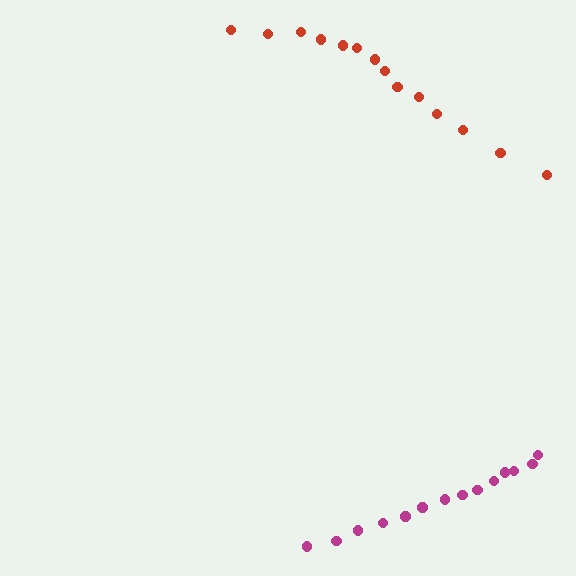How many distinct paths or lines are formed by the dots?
There are 2 distinct paths.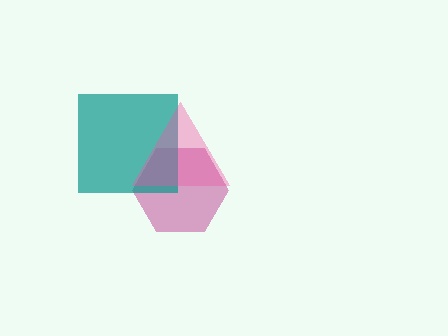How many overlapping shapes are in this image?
There are 3 overlapping shapes in the image.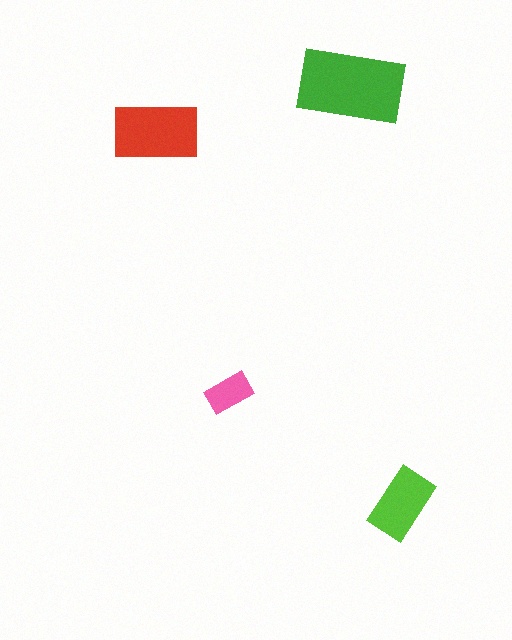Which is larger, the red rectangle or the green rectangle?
The green one.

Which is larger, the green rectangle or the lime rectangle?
The green one.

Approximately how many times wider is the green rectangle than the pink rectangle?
About 2.5 times wider.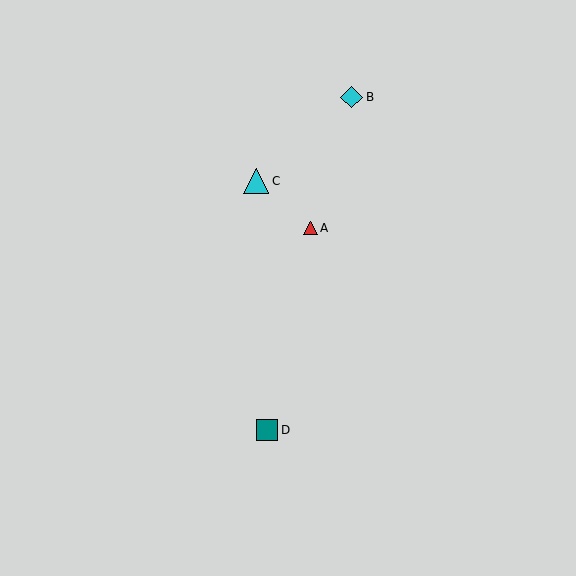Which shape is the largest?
The cyan triangle (labeled C) is the largest.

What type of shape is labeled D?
Shape D is a teal square.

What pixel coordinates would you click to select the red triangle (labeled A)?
Click at (310, 228) to select the red triangle A.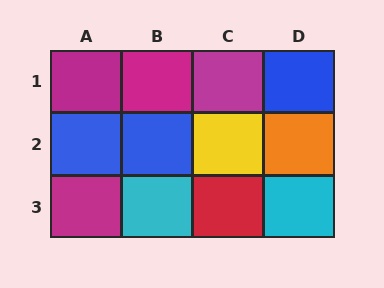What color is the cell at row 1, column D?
Blue.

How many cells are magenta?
4 cells are magenta.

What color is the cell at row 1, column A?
Magenta.